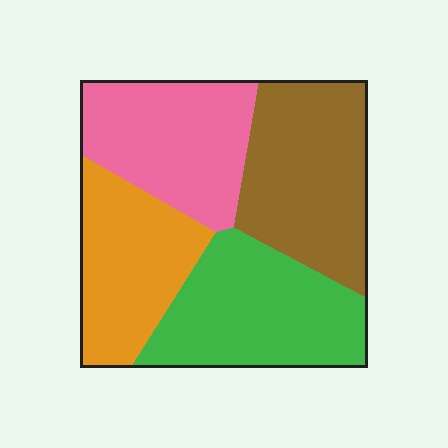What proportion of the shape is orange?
Orange takes up between a sixth and a third of the shape.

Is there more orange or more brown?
Brown.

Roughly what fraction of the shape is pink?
Pink takes up about one quarter (1/4) of the shape.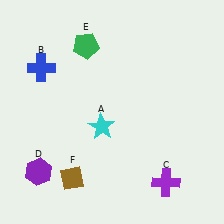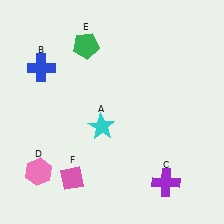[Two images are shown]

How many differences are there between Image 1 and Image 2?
There are 2 differences between the two images.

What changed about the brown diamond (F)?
In Image 1, F is brown. In Image 2, it changed to pink.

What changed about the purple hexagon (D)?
In Image 1, D is purple. In Image 2, it changed to pink.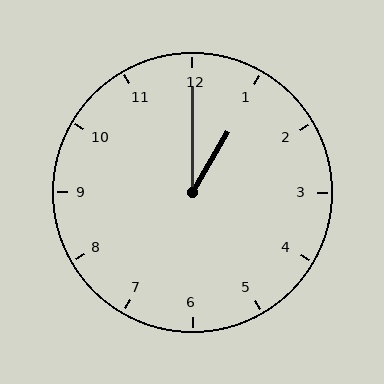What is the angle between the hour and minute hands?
Approximately 30 degrees.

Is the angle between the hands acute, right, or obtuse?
It is acute.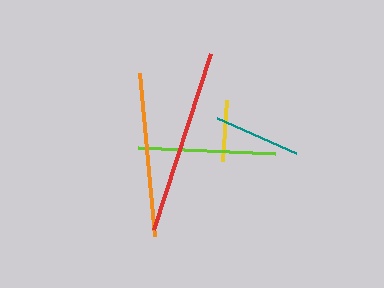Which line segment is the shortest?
The yellow line is the shortest at approximately 61 pixels.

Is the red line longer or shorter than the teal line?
The red line is longer than the teal line.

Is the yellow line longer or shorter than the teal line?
The teal line is longer than the yellow line.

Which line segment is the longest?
The red line is the longest at approximately 185 pixels.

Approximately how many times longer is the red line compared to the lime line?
The red line is approximately 1.3 times the length of the lime line.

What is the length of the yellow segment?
The yellow segment is approximately 61 pixels long.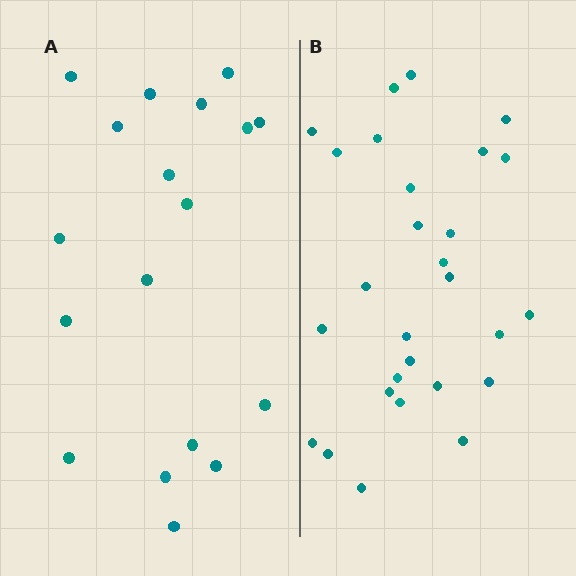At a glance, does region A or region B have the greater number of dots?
Region B (the right region) has more dots.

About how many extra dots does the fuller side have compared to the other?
Region B has roughly 10 or so more dots than region A.